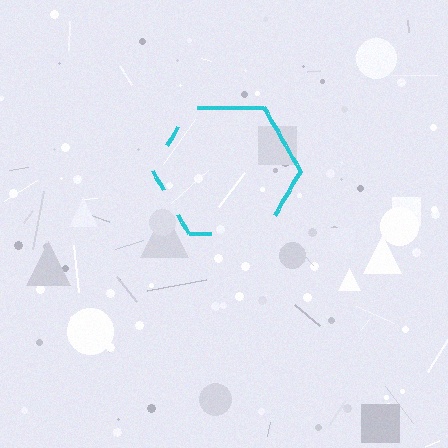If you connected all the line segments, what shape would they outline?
They would outline a hexagon.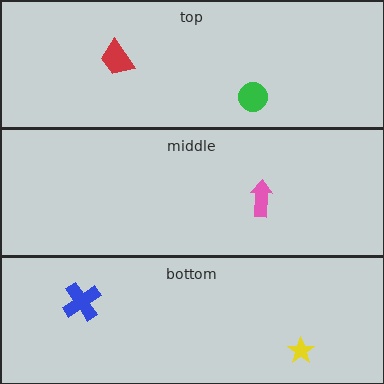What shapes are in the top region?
The red trapezoid, the green circle.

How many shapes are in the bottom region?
2.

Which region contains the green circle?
The top region.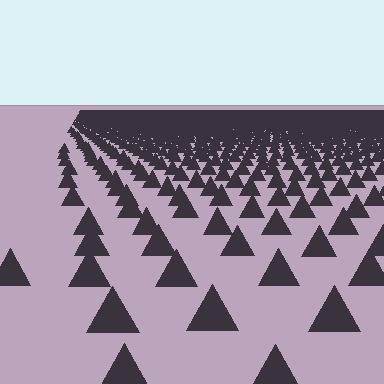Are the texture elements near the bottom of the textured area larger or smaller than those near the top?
Larger. Near the bottom, elements are closer to the viewer and appear at a bigger on-screen size.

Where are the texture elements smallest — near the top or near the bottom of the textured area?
Near the top.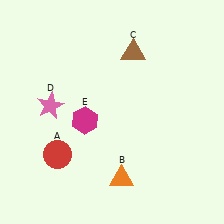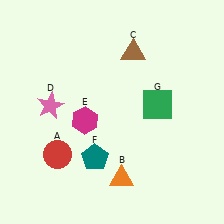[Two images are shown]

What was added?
A teal pentagon (F), a green square (G) were added in Image 2.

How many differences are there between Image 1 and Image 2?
There are 2 differences between the two images.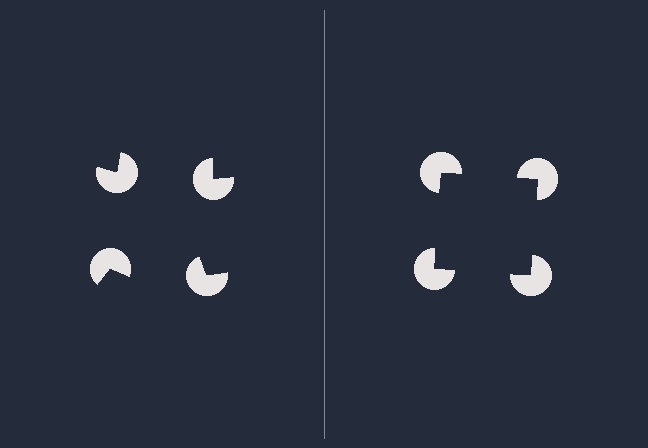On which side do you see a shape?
An illusory square appears on the right side. On the left side the wedge cuts are rotated, so no coherent shape forms.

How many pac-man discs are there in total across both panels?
8 — 4 on each side.